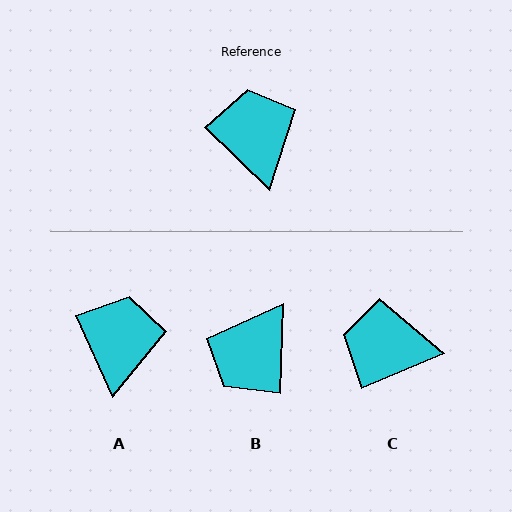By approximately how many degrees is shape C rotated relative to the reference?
Approximately 68 degrees counter-clockwise.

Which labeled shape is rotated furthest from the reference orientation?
B, about 132 degrees away.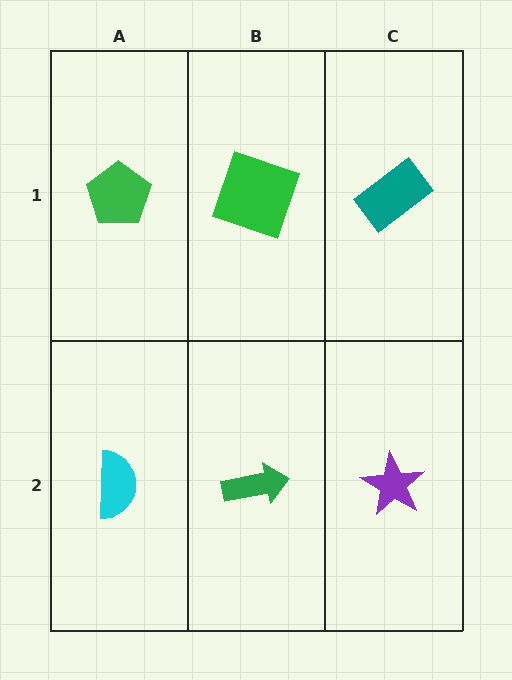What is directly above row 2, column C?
A teal rectangle.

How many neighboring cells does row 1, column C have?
2.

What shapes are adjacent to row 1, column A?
A cyan semicircle (row 2, column A), a green square (row 1, column B).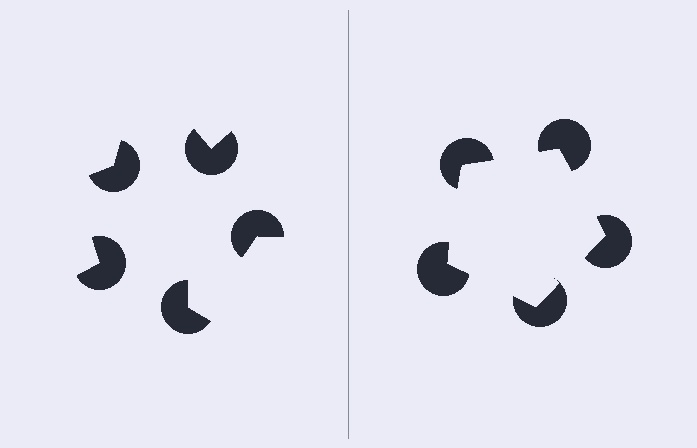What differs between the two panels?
The pac-man discs are positioned identically on both sides; only the wedge orientations differ. On the right they align to a pentagon; on the left they are misaligned.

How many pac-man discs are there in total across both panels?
10 — 5 on each side.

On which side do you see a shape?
An illusory pentagon appears on the right side. On the left side the wedge cuts are rotated, so no coherent shape forms.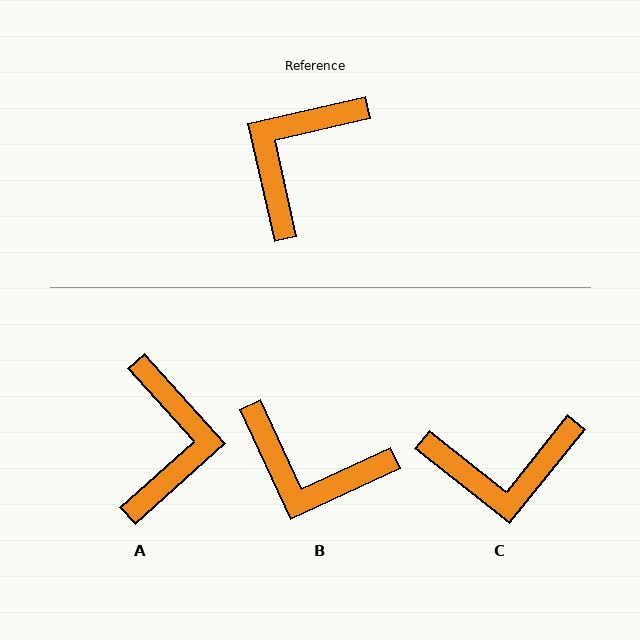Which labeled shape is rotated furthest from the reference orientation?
A, about 151 degrees away.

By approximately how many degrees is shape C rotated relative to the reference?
Approximately 129 degrees counter-clockwise.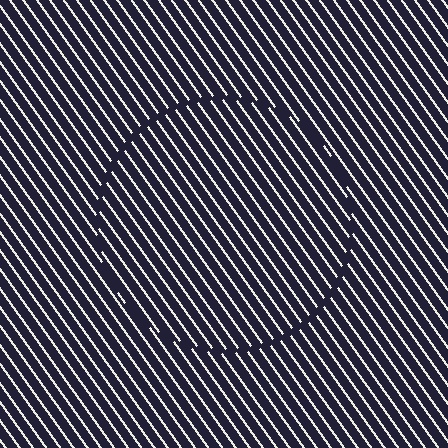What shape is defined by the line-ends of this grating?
An illusory circle. The interior of the shape contains the same grating, shifted by half a period — the contour is defined by the phase discontinuity where line-ends from the inner and outer gratings abut.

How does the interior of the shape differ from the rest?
The interior of the shape contains the same grating, shifted by half a period — the contour is defined by the phase discontinuity where line-ends from the inner and outer gratings abut.